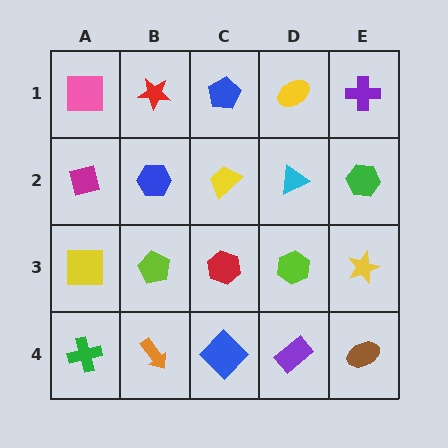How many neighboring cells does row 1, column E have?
2.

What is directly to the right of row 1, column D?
A purple cross.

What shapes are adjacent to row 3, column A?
A magenta square (row 2, column A), a green cross (row 4, column A), a lime pentagon (row 3, column B).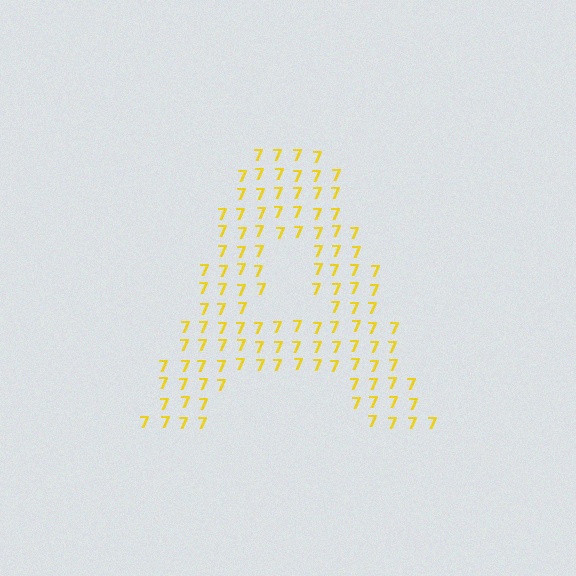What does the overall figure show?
The overall figure shows the letter A.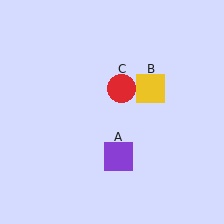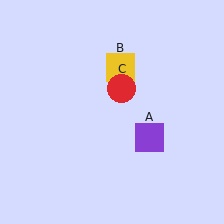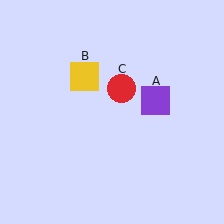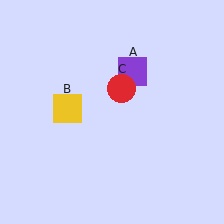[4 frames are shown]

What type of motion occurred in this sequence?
The purple square (object A), yellow square (object B) rotated counterclockwise around the center of the scene.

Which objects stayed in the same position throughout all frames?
Red circle (object C) remained stationary.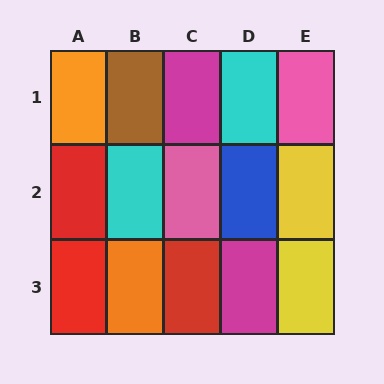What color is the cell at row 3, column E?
Yellow.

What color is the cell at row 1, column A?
Orange.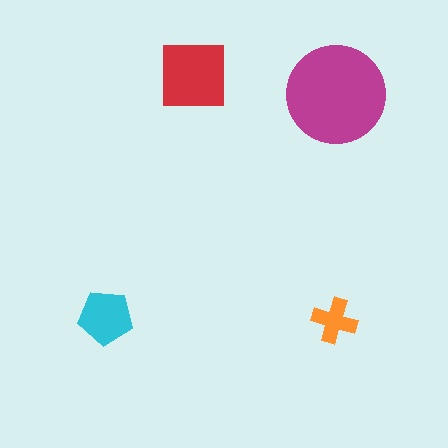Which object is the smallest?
The orange cross.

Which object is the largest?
The magenta circle.